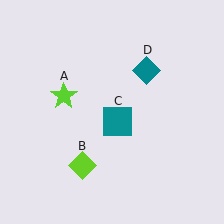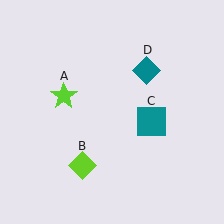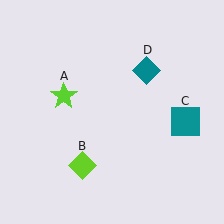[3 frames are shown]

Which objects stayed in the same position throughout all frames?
Lime star (object A) and lime diamond (object B) and teal diamond (object D) remained stationary.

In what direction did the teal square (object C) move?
The teal square (object C) moved right.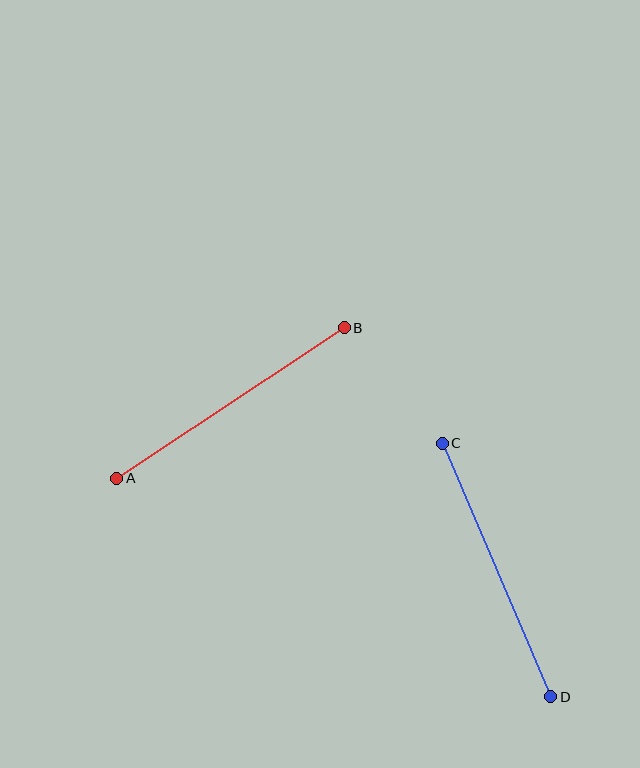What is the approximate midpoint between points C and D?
The midpoint is at approximately (496, 570) pixels.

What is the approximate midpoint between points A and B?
The midpoint is at approximately (230, 403) pixels.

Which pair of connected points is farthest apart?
Points C and D are farthest apart.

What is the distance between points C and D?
The distance is approximately 276 pixels.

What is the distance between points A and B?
The distance is approximately 273 pixels.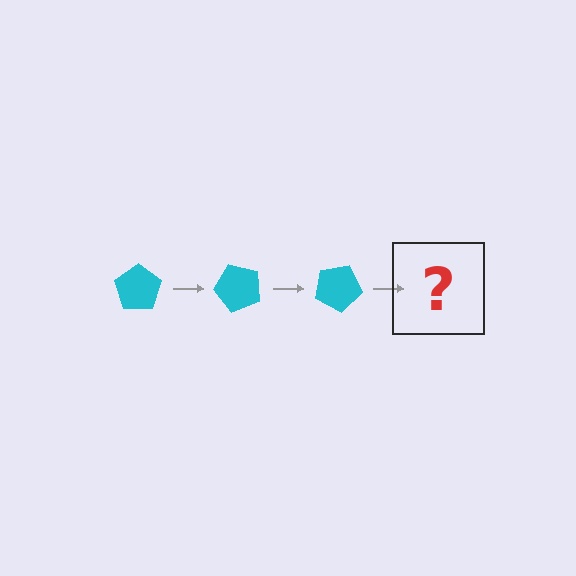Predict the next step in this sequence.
The next step is a cyan pentagon rotated 150 degrees.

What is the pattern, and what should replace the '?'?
The pattern is that the pentagon rotates 50 degrees each step. The '?' should be a cyan pentagon rotated 150 degrees.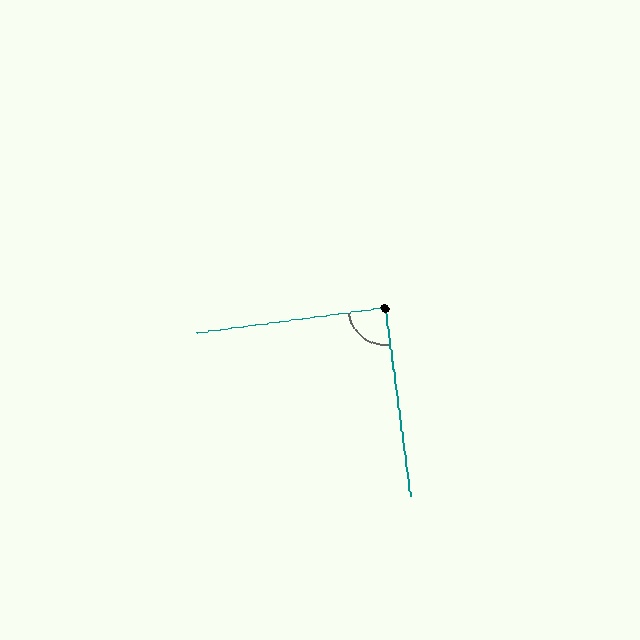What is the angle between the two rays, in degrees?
Approximately 90 degrees.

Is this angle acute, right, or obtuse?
It is approximately a right angle.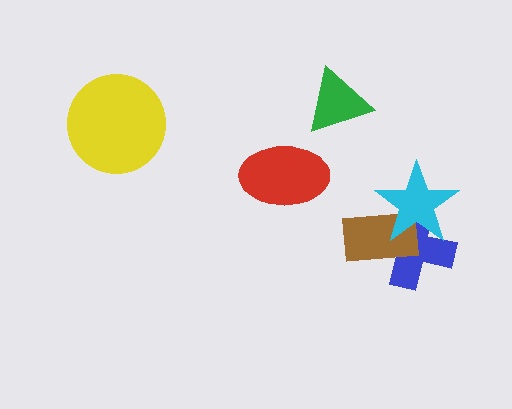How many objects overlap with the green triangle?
0 objects overlap with the green triangle.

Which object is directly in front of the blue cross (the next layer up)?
The brown rectangle is directly in front of the blue cross.